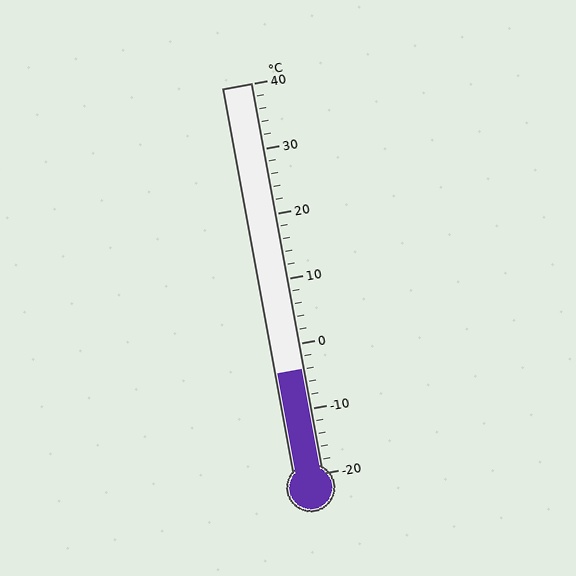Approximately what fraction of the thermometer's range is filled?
The thermometer is filled to approximately 25% of its range.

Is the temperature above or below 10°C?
The temperature is below 10°C.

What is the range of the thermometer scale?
The thermometer scale ranges from -20°C to 40°C.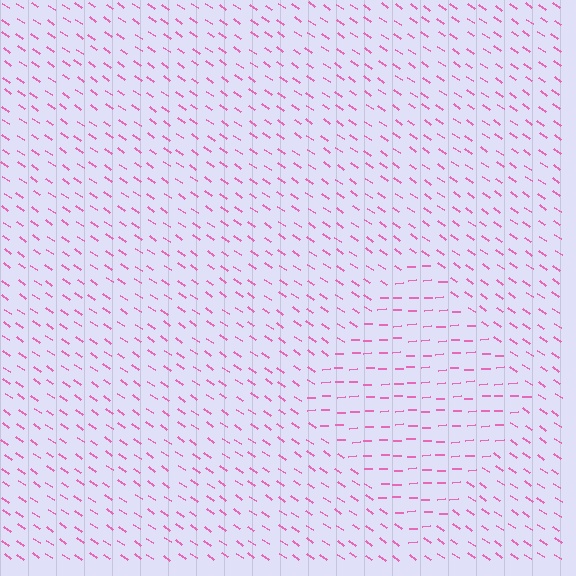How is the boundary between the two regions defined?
The boundary is defined purely by a change in line orientation (approximately 37 degrees difference). All lines are the same color and thickness.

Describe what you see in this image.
The image is filled with small pink line segments. A diamond region in the image has lines oriented differently from the surrounding lines, creating a visible texture boundary.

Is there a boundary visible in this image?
Yes, there is a texture boundary formed by a change in line orientation.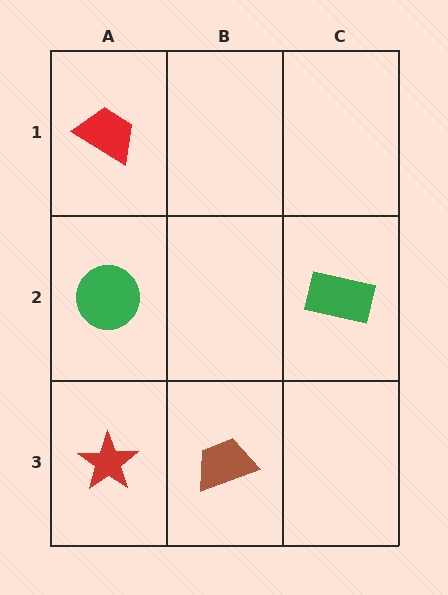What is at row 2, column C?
A green rectangle.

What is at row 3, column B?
A brown trapezoid.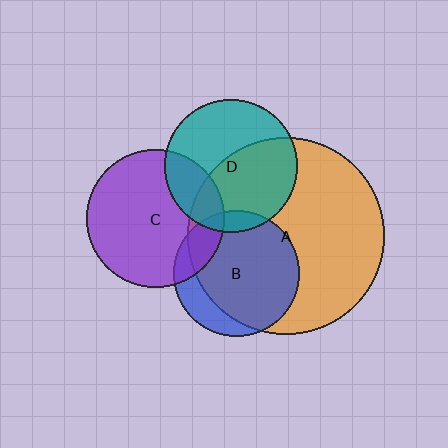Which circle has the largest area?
Circle A (orange).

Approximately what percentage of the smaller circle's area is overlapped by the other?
Approximately 20%.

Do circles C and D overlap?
Yes.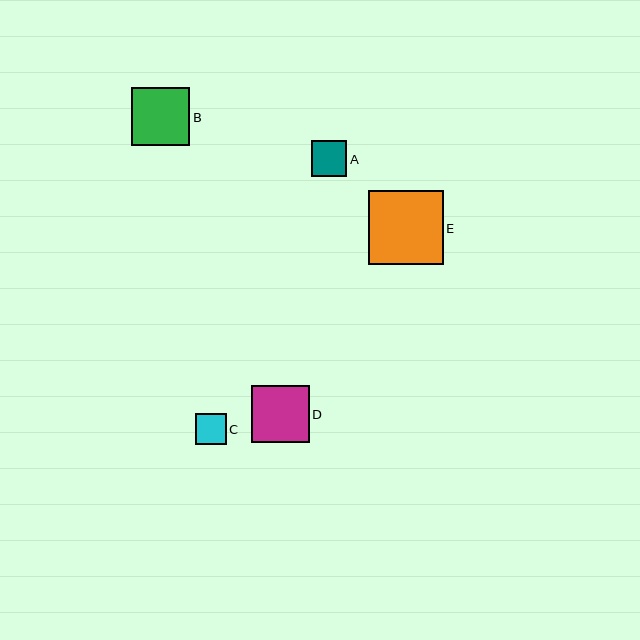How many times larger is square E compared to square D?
Square E is approximately 1.3 times the size of square D.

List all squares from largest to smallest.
From largest to smallest: E, B, D, A, C.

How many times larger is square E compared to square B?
Square E is approximately 1.3 times the size of square B.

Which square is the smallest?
Square C is the smallest with a size of approximately 31 pixels.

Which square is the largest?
Square E is the largest with a size of approximately 74 pixels.